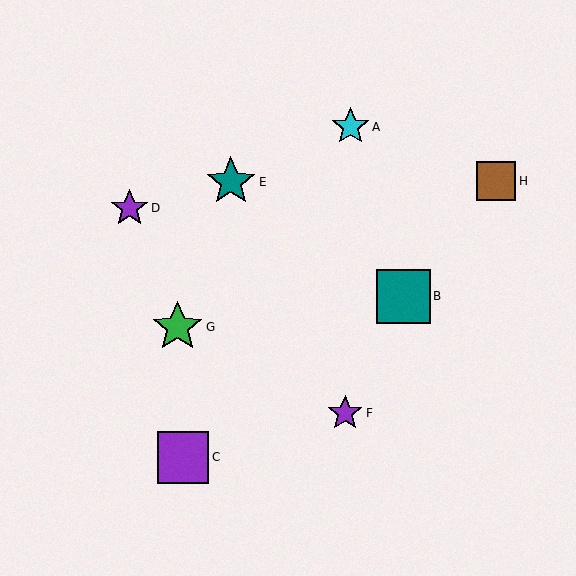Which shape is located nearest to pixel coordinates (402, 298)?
The teal square (labeled B) at (403, 296) is nearest to that location.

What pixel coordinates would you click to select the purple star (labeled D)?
Click at (129, 208) to select the purple star D.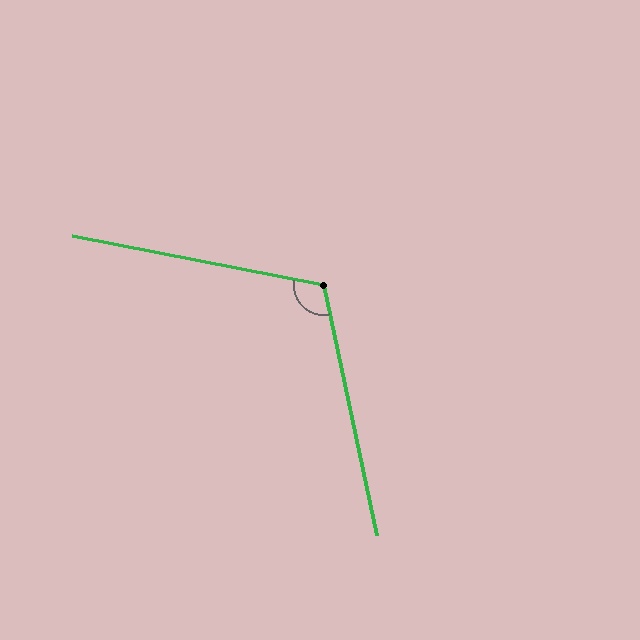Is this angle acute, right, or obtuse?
It is obtuse.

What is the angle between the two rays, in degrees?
Approximately 113 degrees.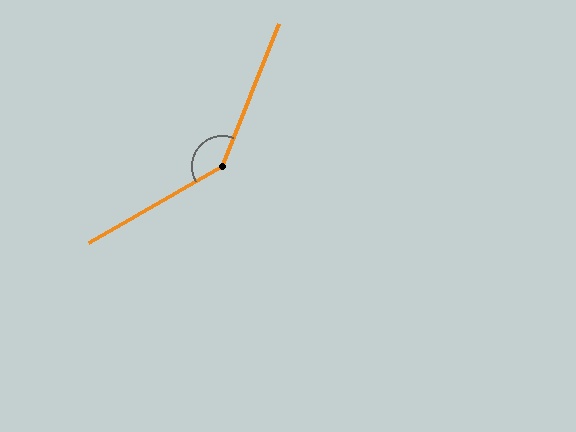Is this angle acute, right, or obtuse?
It is obtuse.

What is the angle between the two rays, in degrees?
Approximately 142 degrees.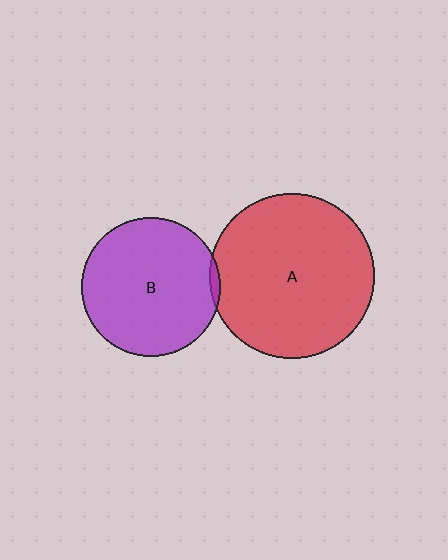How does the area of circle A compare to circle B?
Approximately 1.4 times.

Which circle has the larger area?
Circle A (red).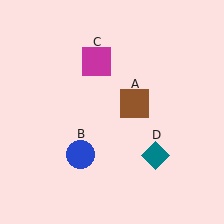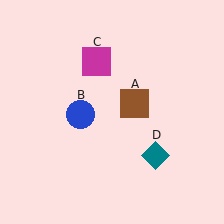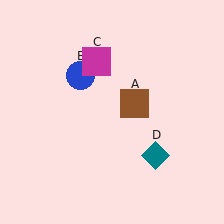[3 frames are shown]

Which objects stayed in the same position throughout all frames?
Brown square (object A) and magenta square (object C) and teal diamond (object D) remained stationary.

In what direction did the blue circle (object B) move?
The blue circle (object B) moved up.